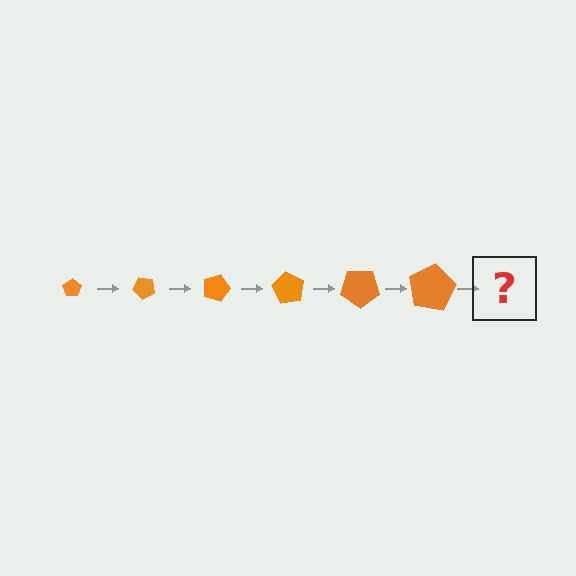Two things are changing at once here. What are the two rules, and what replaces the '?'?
The two rules are that the pentagon grows larger each step and it rotates 45 degrees each step. The '?' should be a pentagon, larger than the previous one and rotated 270 degrees from the start.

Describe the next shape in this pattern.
It should be a pentagon, larger than the previous one and rotated 270 degrees from the start.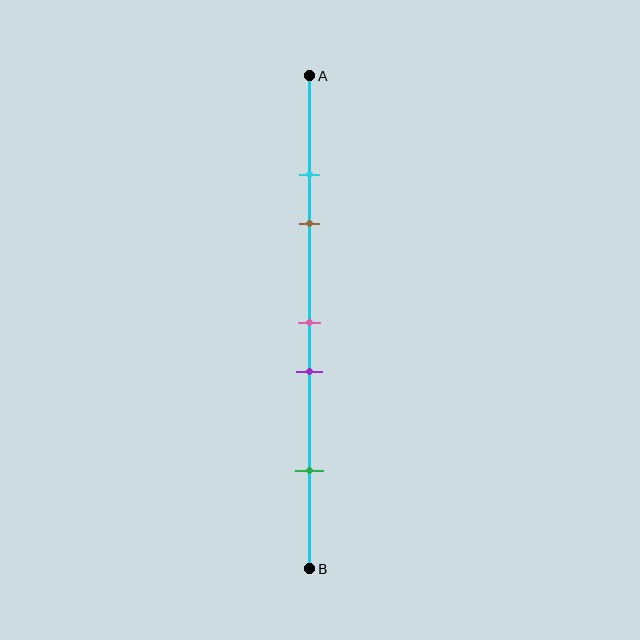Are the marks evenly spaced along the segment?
No, the marks are not evenly spaced.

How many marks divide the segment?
There are 5 marks dividing the segment.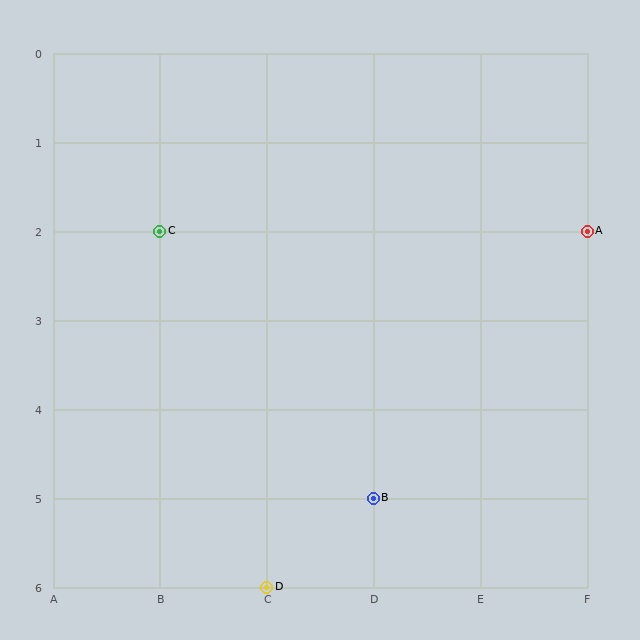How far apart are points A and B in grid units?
Points A and B are 2 columns and 3 rows apart (about 3.6 grid units diagonally).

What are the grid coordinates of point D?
Point D is at grid coordinates (C, 6).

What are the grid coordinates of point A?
Point A is at grid coordinates (F, 2).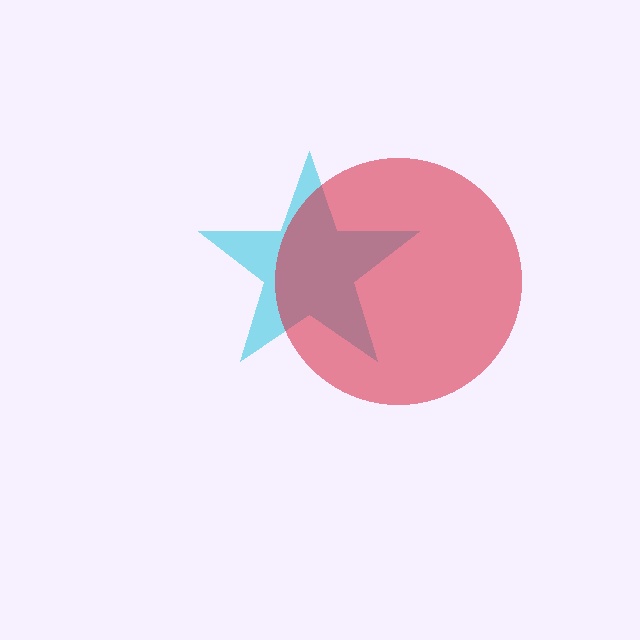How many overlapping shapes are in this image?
There are 2 overlapping shapes in the image.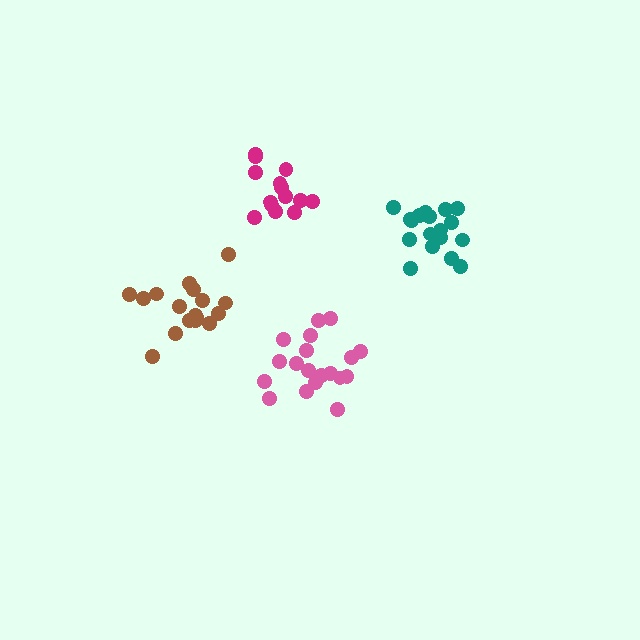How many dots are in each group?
Group 1: 14 dots, Group 2: 18 dots, Group 3: 17 dots, Group 4: 19 dots (68 total).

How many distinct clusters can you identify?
There are 4 distinct clusters.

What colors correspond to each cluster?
The clusters are colored: magenta, teal, brown, pink.